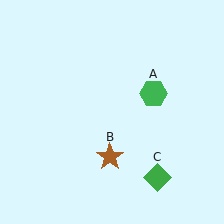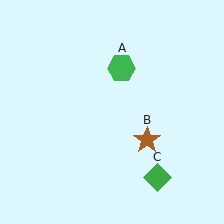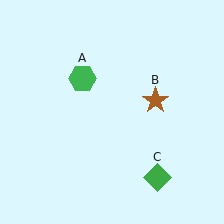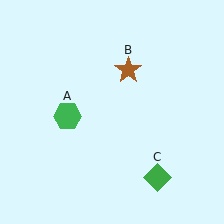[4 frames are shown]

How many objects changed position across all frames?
2 objects changed position: green hexagon (object A), brown star (object B).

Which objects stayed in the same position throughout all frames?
Green diamond (object C) remained stationary.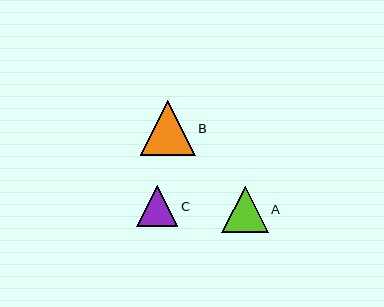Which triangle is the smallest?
Triangle C is the smallest with a size of approximately 41 pixels.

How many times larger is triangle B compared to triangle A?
Triangle B is approximately 1.2 times the size of triangle A.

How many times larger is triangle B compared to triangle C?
Triangle B is approximately 1.3 times the size of triangle C.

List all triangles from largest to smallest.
From largest to smallest: B, A, C.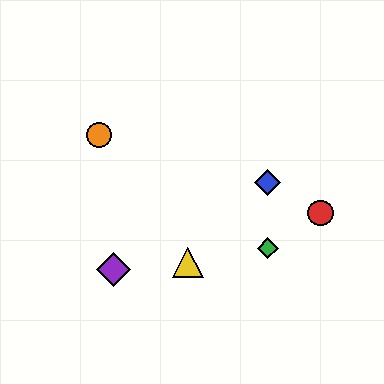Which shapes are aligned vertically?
The blue diamond, the green diamond are aligned vertically.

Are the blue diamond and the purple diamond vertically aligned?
No, the blue diamond is at x≈268 and the purple diamond is at x≈114.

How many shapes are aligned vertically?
2 shapes (the blue diamond, the green diamond) are aligned vertically.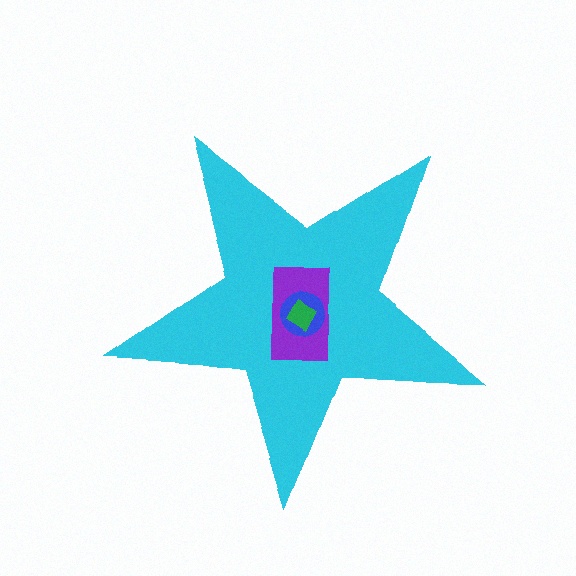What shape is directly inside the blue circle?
The green diamond.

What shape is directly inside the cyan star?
The purple rectangle.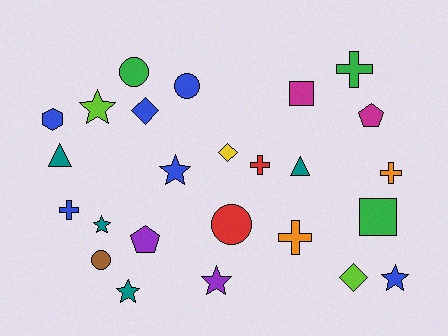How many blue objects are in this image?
There are 6 blue objects.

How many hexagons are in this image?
There is 1 hexagon.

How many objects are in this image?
There are 25 objects.